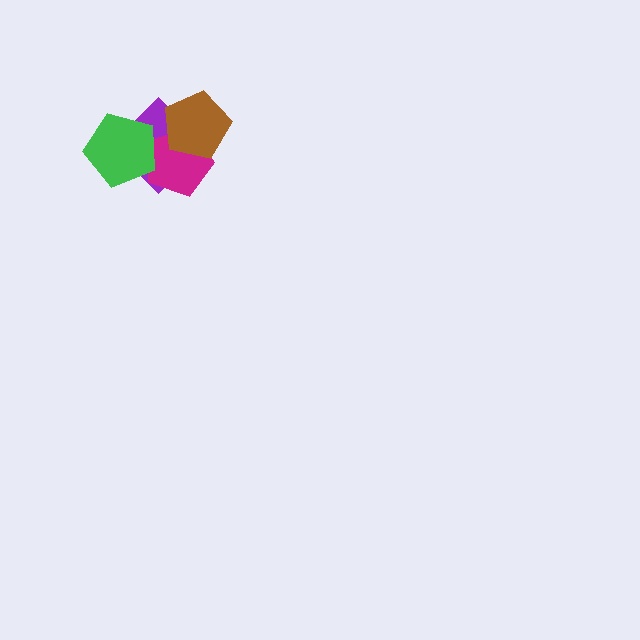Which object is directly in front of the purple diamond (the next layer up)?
The magenta pentagon is directly in front of the purple diamond.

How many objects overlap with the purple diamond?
3 objects overlap with the purple diamond.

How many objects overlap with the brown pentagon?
2 objects overlap with the brown pentagon.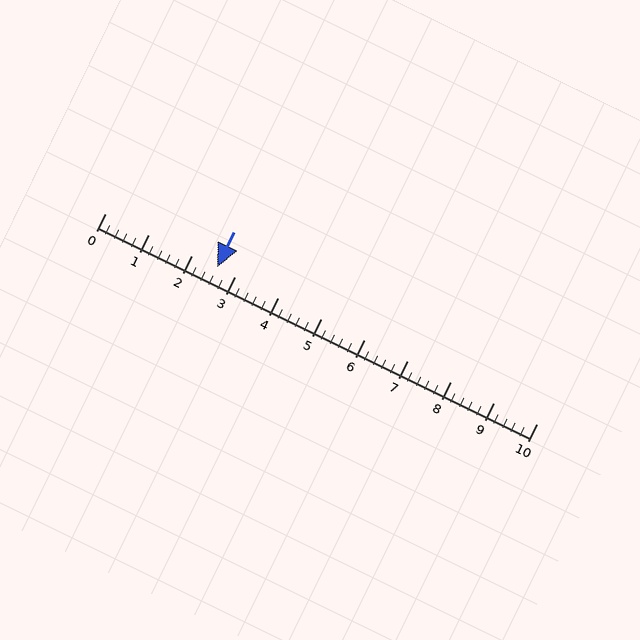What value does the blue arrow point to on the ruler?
The blue arrow points to approximately 2.6.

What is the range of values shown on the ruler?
The ruler shows values from 0 to 10.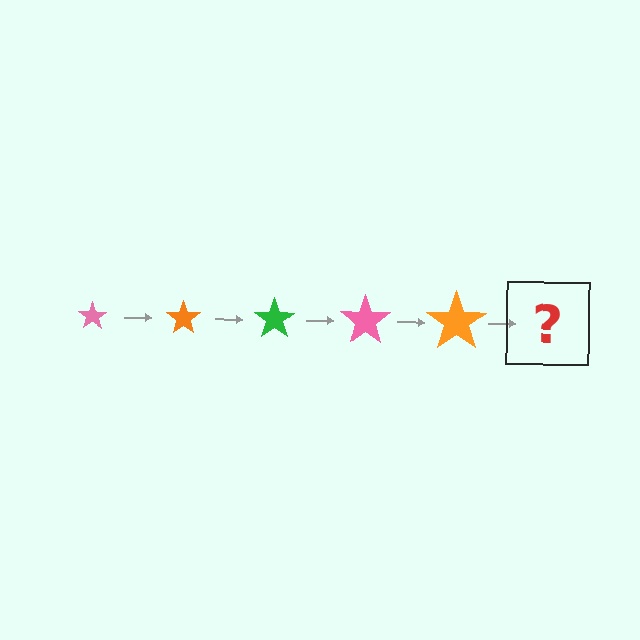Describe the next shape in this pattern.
It should be a green star, larger than the previous one.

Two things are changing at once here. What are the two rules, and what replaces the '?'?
The two rules are that the star grows larger each step and the color cycles through pink, orange, and green. The '?' should be a green star, larger than the previous one.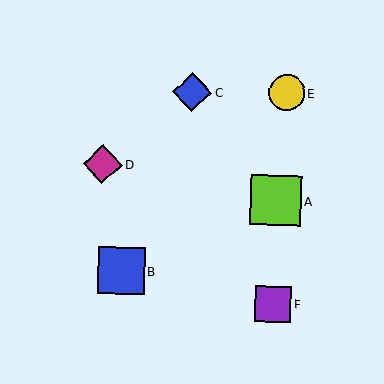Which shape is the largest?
The lime square (labeled A) is the largest.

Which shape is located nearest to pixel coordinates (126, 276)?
The blue square (labeled B) at (121, 271) is nearest to that location.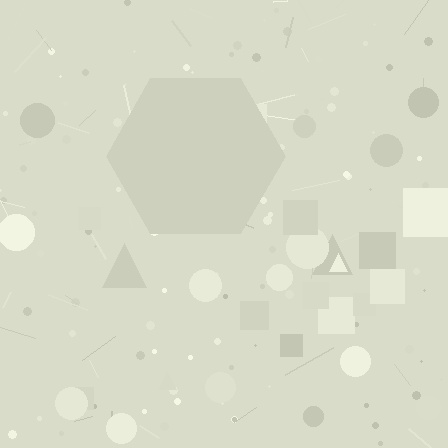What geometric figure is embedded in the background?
A hexagon is embedded in the background.